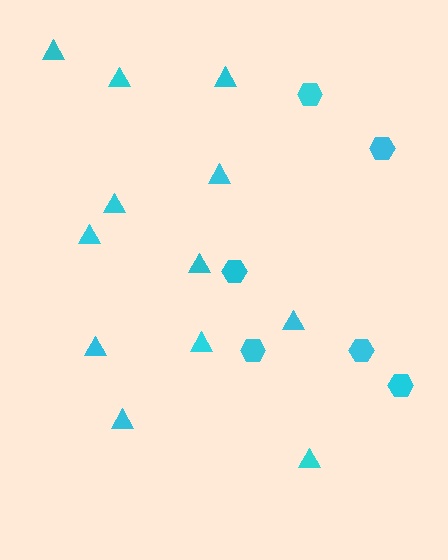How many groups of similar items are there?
There are 2 groups: one group of hexagons (6) and one group of triangles (12).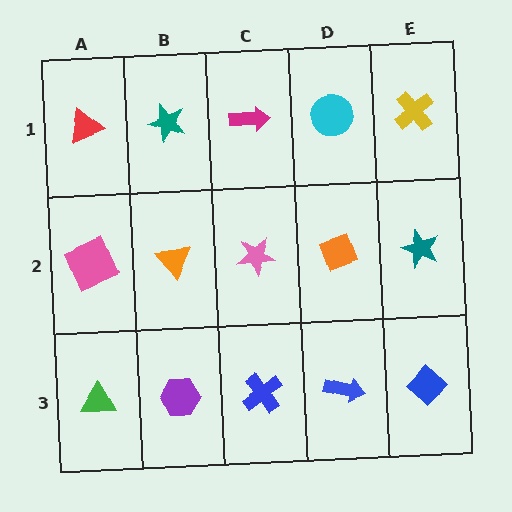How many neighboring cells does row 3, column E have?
2.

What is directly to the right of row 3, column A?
A purple hexagon.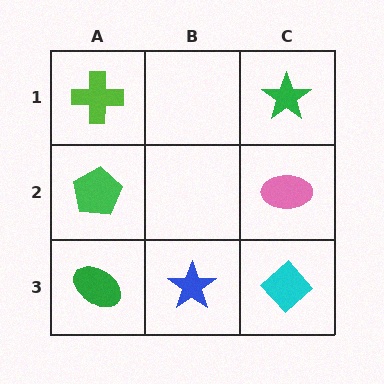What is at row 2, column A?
A green pentagon.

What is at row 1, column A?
A lime cross.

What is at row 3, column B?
A blue star.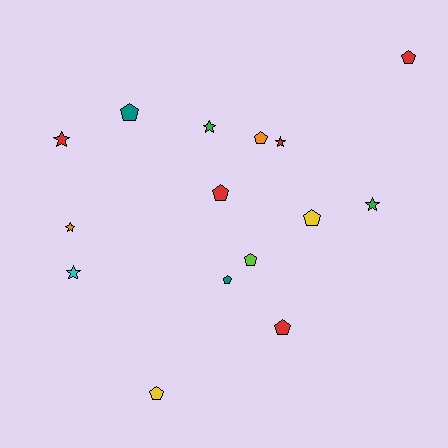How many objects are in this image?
There are 15 objects.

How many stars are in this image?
There are 6 stars.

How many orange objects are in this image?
There are 2 orange objects.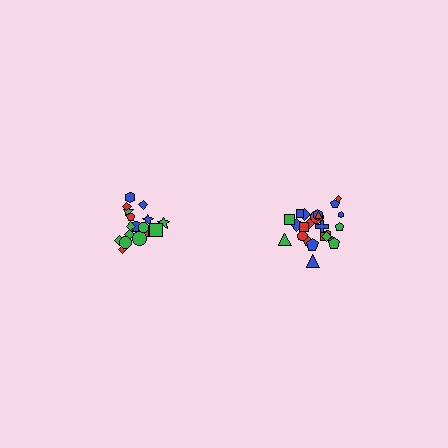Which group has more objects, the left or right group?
The right group.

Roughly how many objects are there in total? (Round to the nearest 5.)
Roughly 45 objects in total.